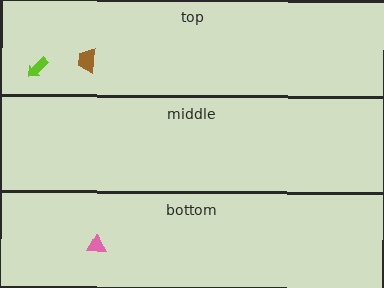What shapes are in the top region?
The lime arrow, the brown trapezoid.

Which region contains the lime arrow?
The top region.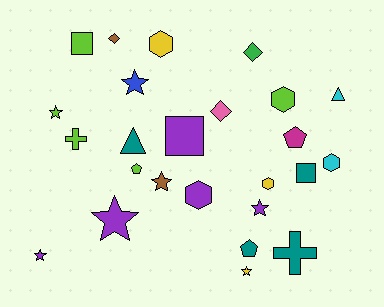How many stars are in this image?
There are 7 stars.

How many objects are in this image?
There are 25 objects.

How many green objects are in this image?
There is 1 green object.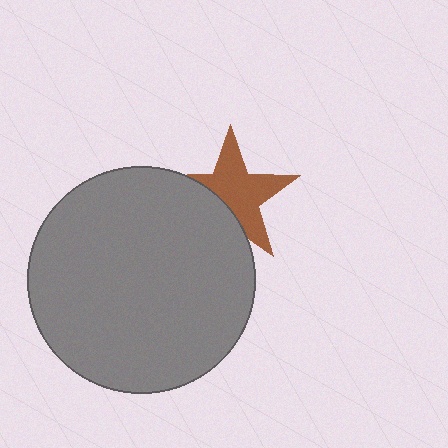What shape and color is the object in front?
The object in front is a gray circle.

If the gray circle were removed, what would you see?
You would see the complete brown star.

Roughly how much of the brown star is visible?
About half of it is visible (roughly 64%).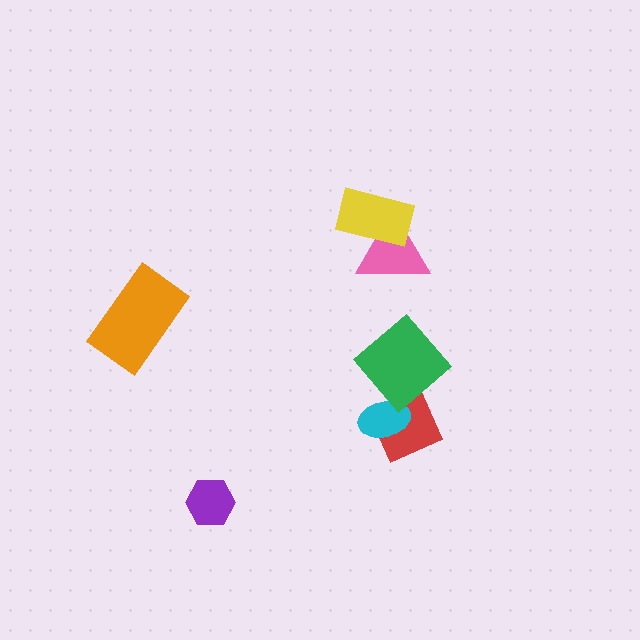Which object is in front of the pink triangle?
The yellow rectangle is in front of the pink triangle.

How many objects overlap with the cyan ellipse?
1 object overlaps with the cyan ellipse.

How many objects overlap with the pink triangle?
1 object overlaps with the pink triangle.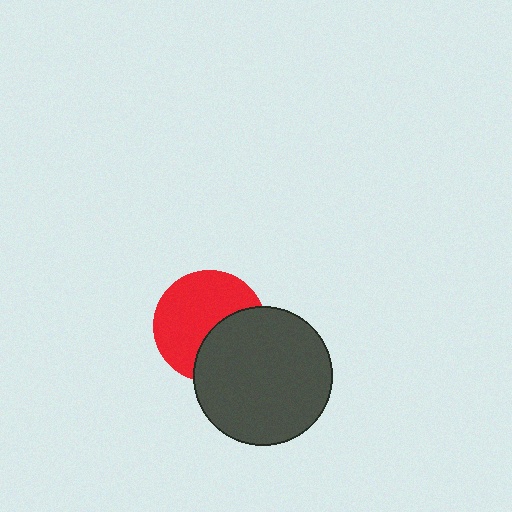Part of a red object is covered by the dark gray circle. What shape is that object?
It is a circle.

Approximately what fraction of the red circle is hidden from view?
Roughly 38% of the red circle is hidden behind the dark gray circle.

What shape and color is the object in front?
The object in front is a dark gray circle.